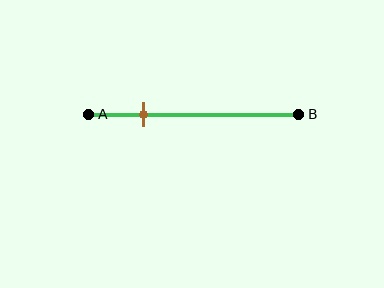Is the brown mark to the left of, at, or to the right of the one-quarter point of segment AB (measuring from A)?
The brown mark is approximately at the one-quarter point of segment AB.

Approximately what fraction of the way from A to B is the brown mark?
The brown mark is approximately 25% of the way from A to B.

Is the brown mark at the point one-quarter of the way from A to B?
Yes, the mark is approximately at the one-quarter point.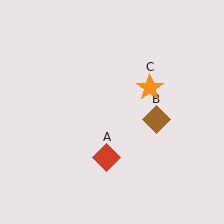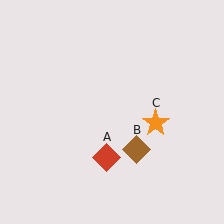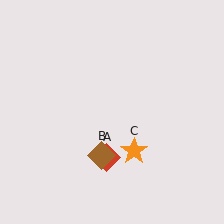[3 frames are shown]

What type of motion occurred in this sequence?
The brown diamond (object B), orange star (object C) rotated clockwise around the center of the scene.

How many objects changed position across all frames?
2 objects changed position: brown diamond (object B), orange star (object C).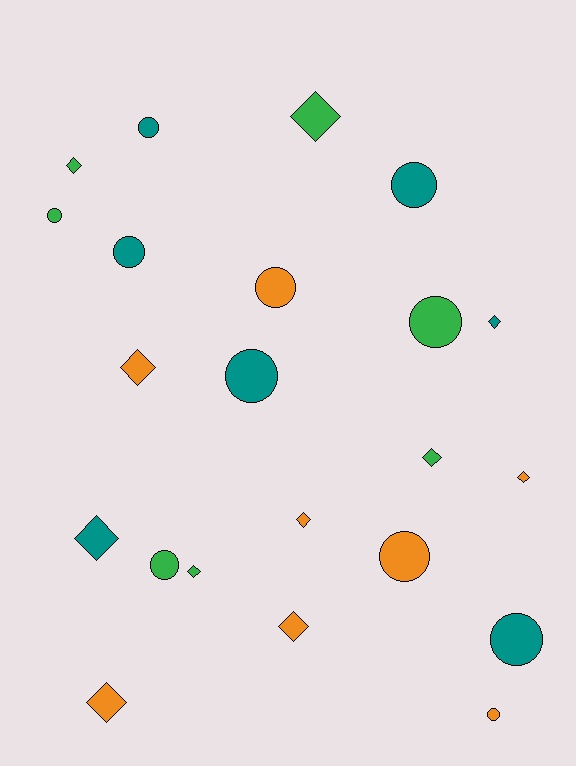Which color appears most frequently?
Orange, with 8 objects.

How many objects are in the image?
There are 22 objects.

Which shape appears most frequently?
Diamond, with 11 objects.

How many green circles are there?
There are 3 green circles.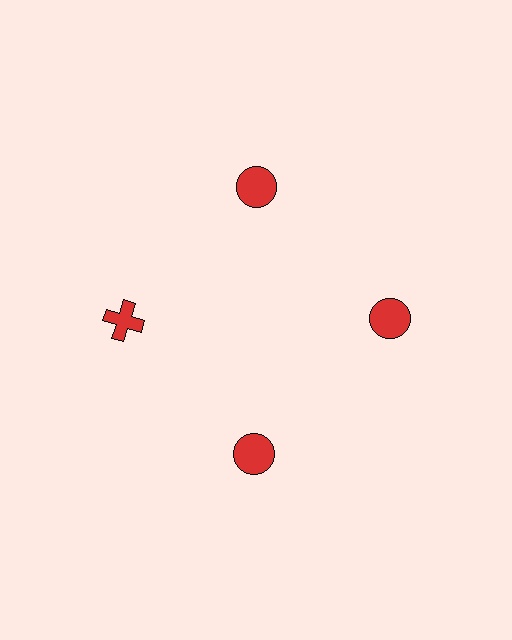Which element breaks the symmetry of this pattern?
The red cross at roughly the 9 o'clock position breaks the symmetry. All other shapes are red circles.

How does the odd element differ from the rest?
It has a different shape: cross instead of circle.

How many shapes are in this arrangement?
There are 4 shapes arranged in a ring pattern.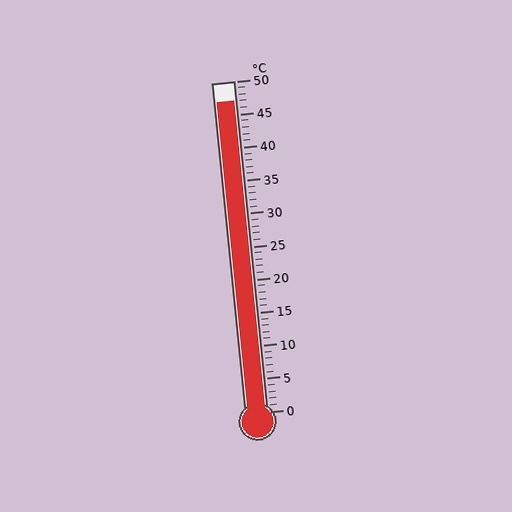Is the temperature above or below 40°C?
The temperature is above 40°C.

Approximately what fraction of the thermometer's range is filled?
The thermometer is filled to approximately 95% of its range.